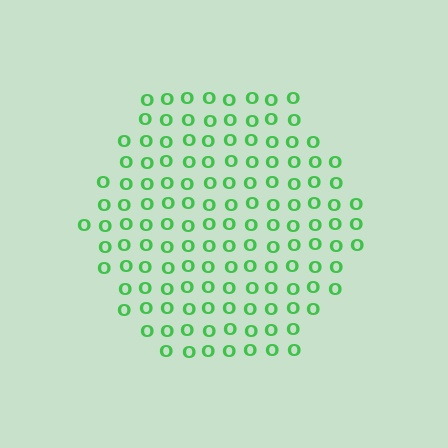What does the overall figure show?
The overall figure shows a hexagon.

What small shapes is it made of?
It is made of small letter O's.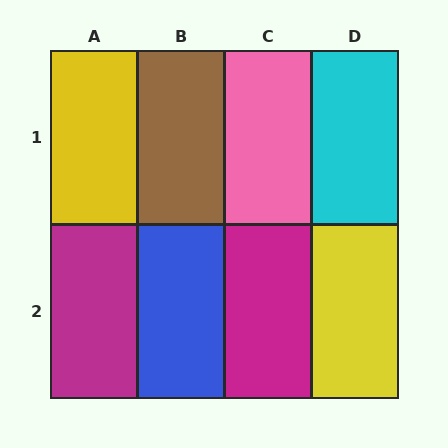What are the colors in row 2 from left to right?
Magenta, blue, magenta, yellow.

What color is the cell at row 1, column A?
Yellow.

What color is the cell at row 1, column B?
Brown.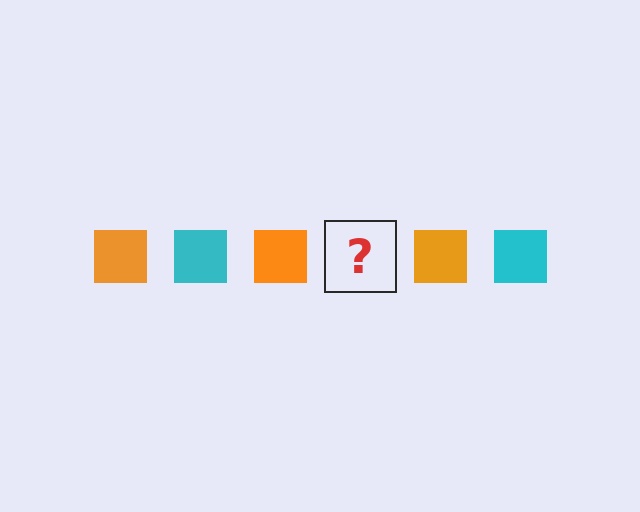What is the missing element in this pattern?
The missing element is a cyan square.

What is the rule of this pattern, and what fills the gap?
The rule is that the pattern cycles through orange, cyan squares. The gap should be filled with a cyan square.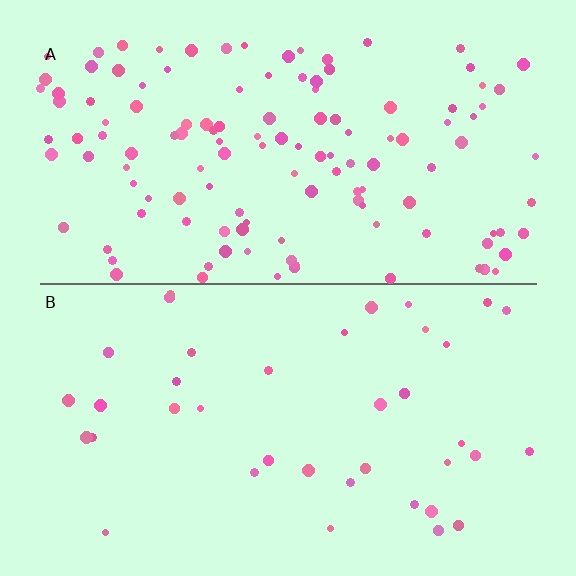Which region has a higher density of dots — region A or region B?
A (the top).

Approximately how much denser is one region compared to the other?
Approximately 3.3× — region A over region B.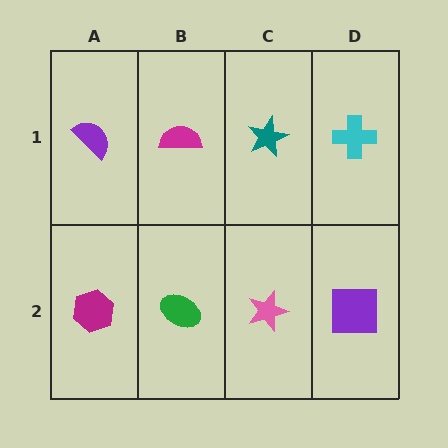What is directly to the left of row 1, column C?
A magenta semicircle.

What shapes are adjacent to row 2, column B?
A magenta semicircle (row 1, column B), a magenta hexagon (row 2, column A), a pink star (row 2, column C).